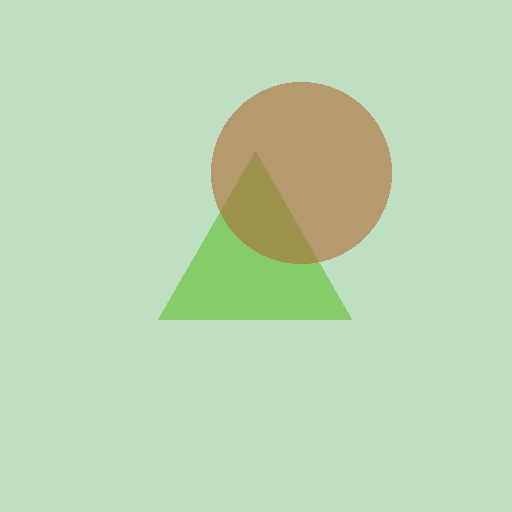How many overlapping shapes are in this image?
There are 2 overlapping shapes in the image.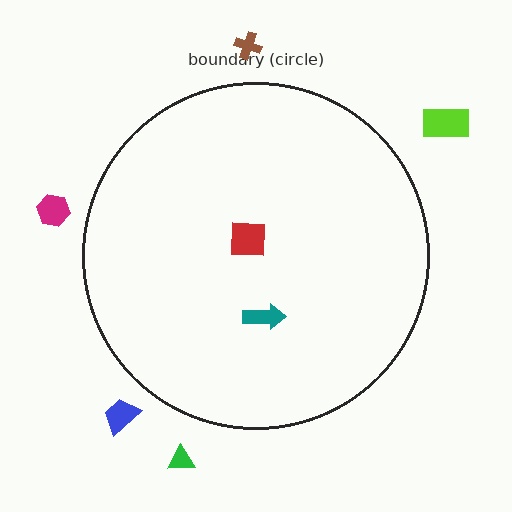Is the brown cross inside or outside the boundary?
Outside.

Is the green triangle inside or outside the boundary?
Outside.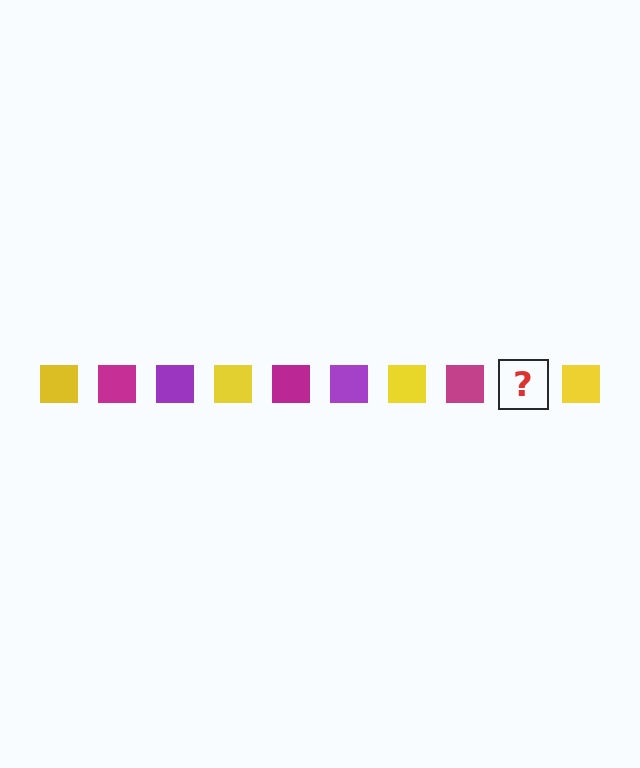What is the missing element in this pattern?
The missing element is a purple square.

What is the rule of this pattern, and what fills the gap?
The rule is that the pattern cycles through yellow, magenta, purple squares. The gap should be filled with a purple square.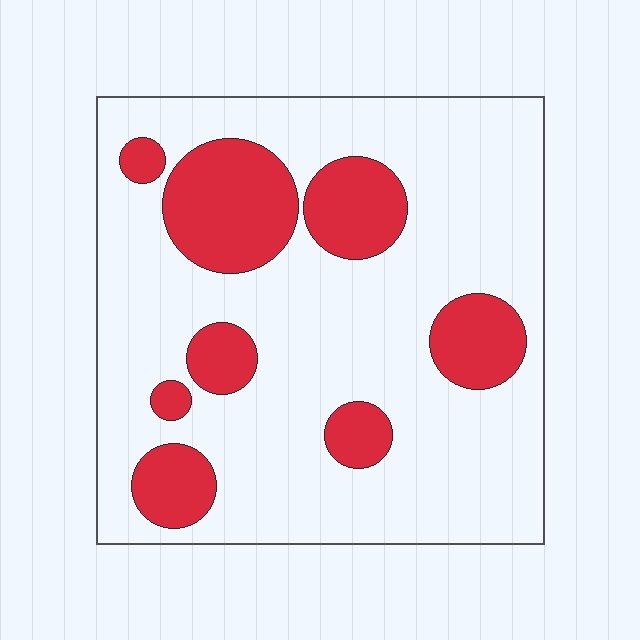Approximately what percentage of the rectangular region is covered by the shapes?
Approximately 25%.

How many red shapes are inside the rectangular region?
8.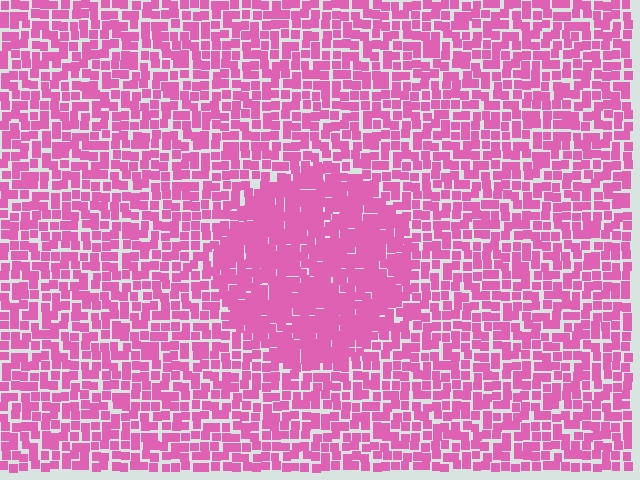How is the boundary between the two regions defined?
The boundary is defined by a change in element density (approximately 1.6x ratio). All elements are the same color, size, and shape.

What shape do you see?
I see a circle.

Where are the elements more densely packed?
The elements are more densely packed inside the circle boundary.